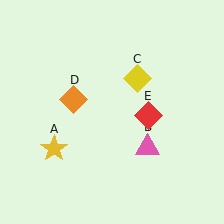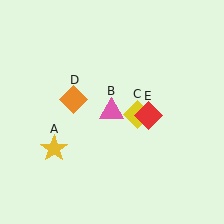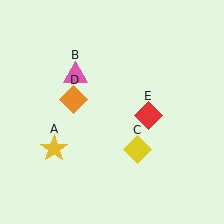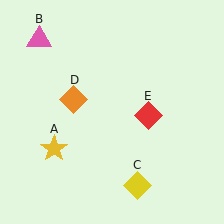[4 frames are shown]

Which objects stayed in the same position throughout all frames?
Yellow star (object A) and orange diamond (object D) and red diamond (object E) remained stationary.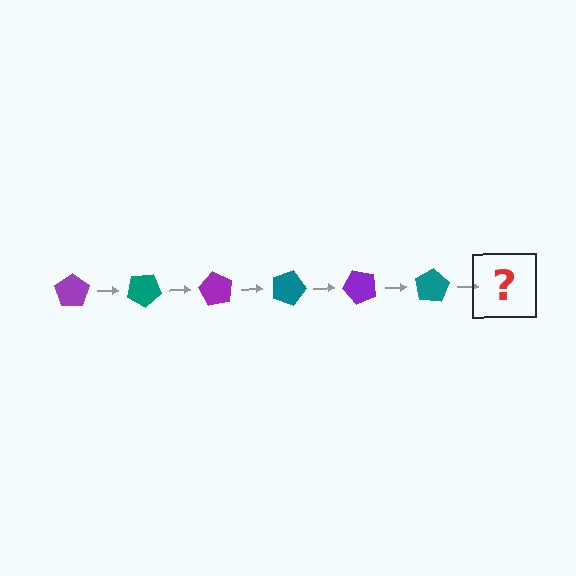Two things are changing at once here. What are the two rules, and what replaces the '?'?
The two rules are that it rotates 30 degrees each step and the color cycles through purple and teal. The '?' should be a purple pentagon, rotated 180 degrees from the start.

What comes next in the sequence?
The next element should be a purple pentagon, rotated 180 degrees from the start.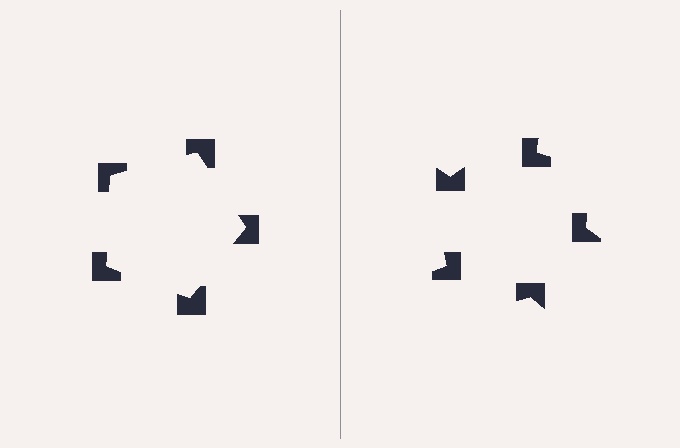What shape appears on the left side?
An illusory pentagon.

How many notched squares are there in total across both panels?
10 — 5 on each side.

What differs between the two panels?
The notched squares are positioned identically on both sides; only the wedge orientations differ. On the left they align to a pentagon; on the right they are misaligned.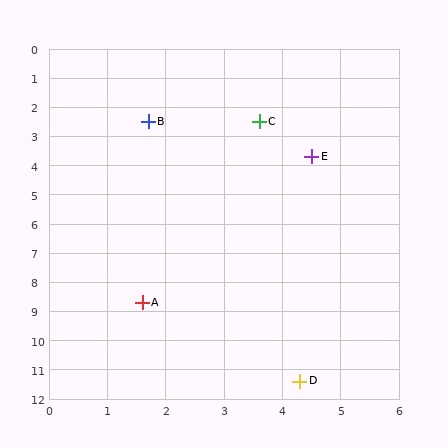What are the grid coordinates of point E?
Point E is at approximately (4.5, 3.7).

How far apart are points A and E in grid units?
Points A and E are about 5.8 grid units apart.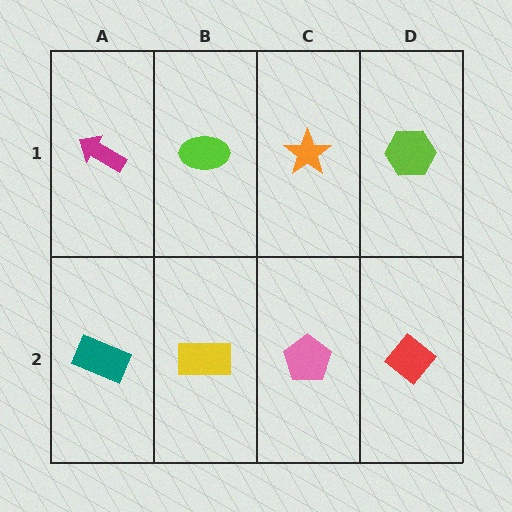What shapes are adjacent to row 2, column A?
A magenta arrow (row 1, column A), a yellow rectangle (row 2, column B).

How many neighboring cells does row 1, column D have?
2.